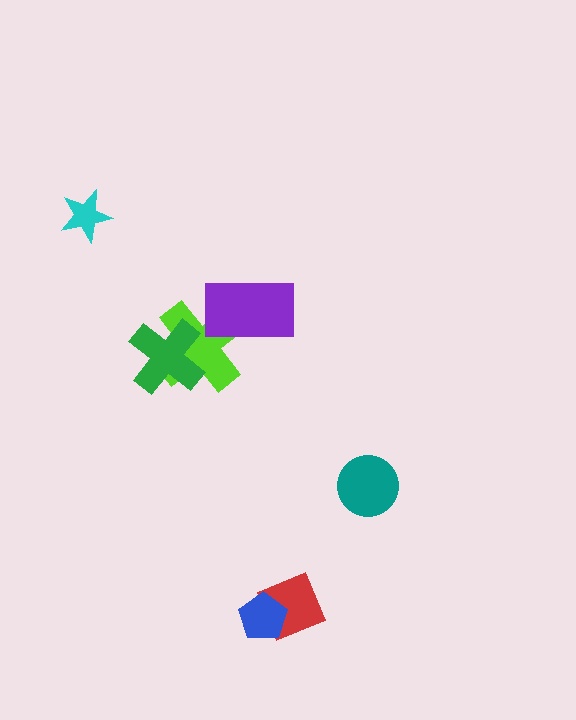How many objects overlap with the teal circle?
0 objects overlap with the teal circle.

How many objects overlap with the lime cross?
2 objects overlap with the lime cross.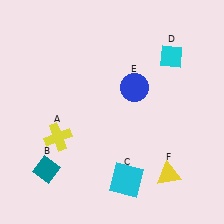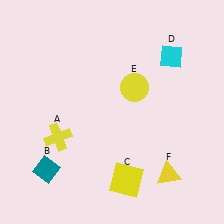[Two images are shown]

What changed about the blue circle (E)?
In Image 1, E is blue. In Image 2, it changed to yellow.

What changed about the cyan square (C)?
In Image 1, C is cyan. In Image 2, it changed to yellow.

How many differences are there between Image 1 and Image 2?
There are 2 differences between the two images.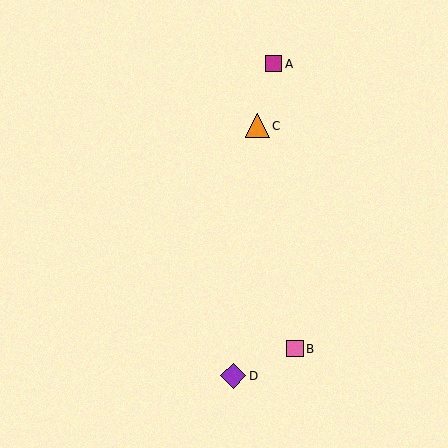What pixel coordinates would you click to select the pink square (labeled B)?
Click at (295, 349) to select the pink square B.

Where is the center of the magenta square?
The center of the magenta square is at (274, 64).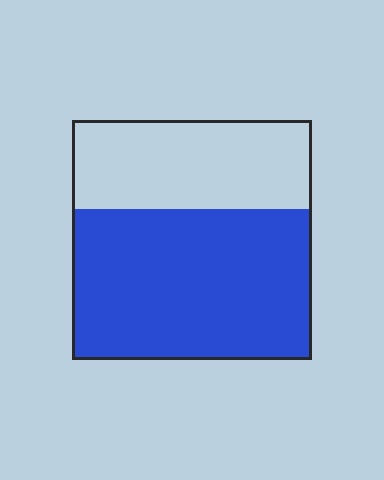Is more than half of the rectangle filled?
Yes.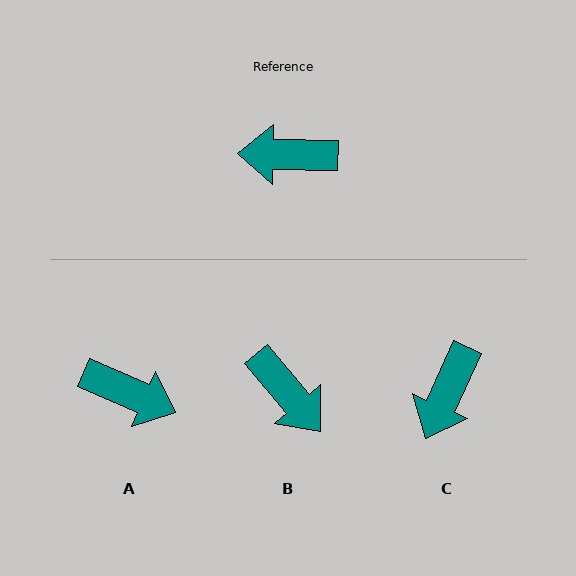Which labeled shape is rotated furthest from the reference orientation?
A, about 158 degrees away.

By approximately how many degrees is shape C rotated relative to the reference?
Approximately 67 degrees counter-clockwise.